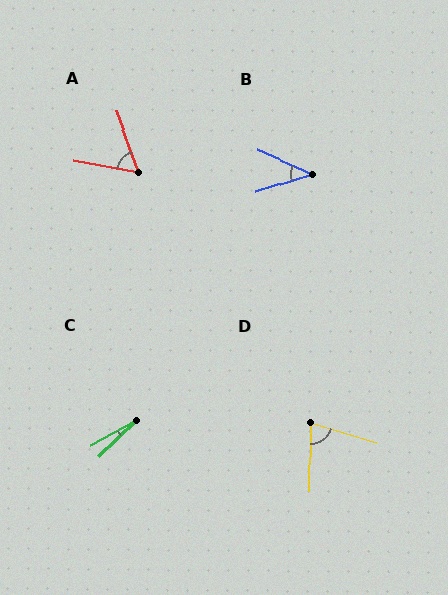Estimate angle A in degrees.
Approximately 60 degrees.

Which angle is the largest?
D, at approximately 74 degrees.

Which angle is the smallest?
C, at approximately 15 degrees.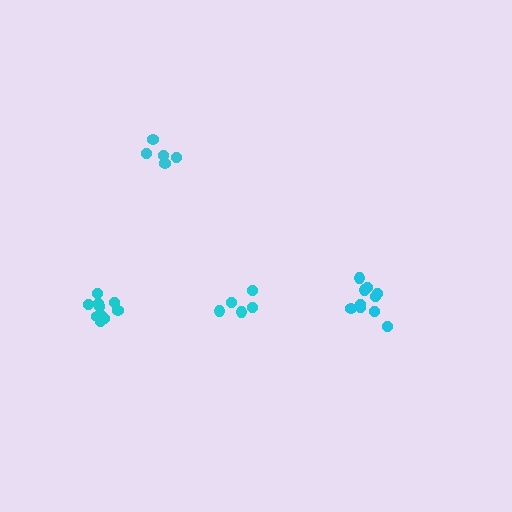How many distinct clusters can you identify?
There are 4 distinct clusters.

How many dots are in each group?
Group 1: 10 dots, Group 2: 5 dots, Group 3: 10 dots, Group 4: 5 dots (30 total).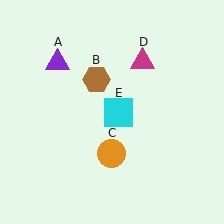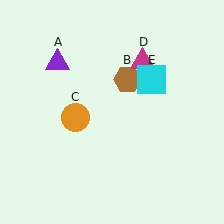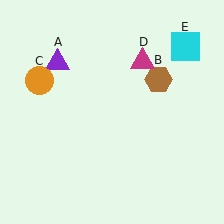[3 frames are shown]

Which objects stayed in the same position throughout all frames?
Purple triangle (object A) and magenta triangle (object D) remained stationary.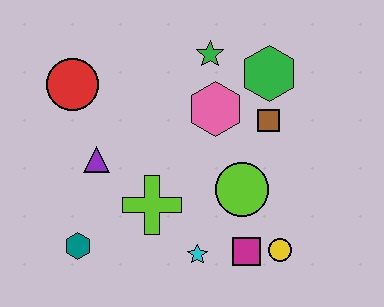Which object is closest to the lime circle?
The magenta square is closest to the lime circle.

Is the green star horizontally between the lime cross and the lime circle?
Yes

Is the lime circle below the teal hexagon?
No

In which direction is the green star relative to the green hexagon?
The green star is to the left of the green hexagon.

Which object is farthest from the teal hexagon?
The green hexagon is farthest from the teal hexagon.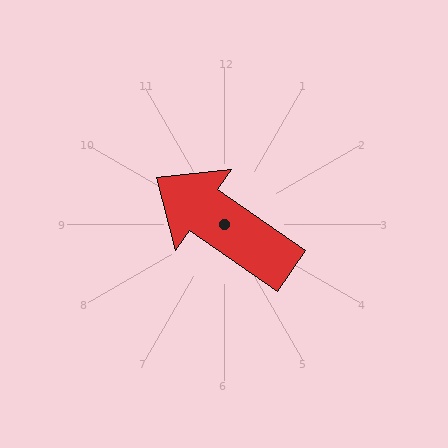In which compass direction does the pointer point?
Northwest.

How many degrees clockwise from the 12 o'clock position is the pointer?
Approximately 305 degrees.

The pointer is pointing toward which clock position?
Roughly 10 o'clock.